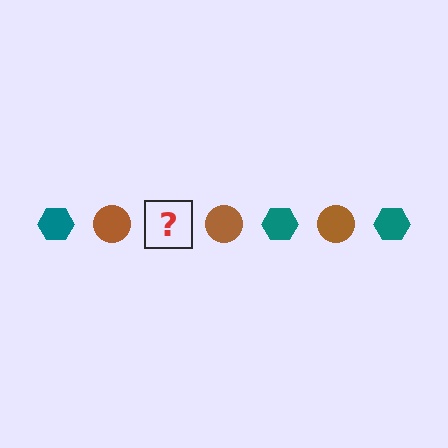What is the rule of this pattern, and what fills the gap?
The rule is that the pattern alternates between teal hexagon and brown circle. The gap should be filled with a teal hexagon.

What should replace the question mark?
The question mark should be replaced with a teal hexagon.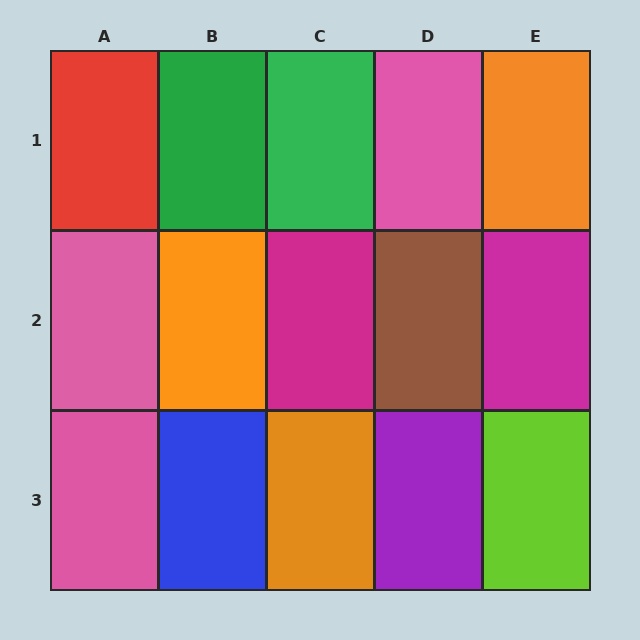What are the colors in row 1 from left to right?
Red, green, green, pink, orange.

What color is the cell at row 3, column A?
Pink.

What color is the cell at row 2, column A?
Pink.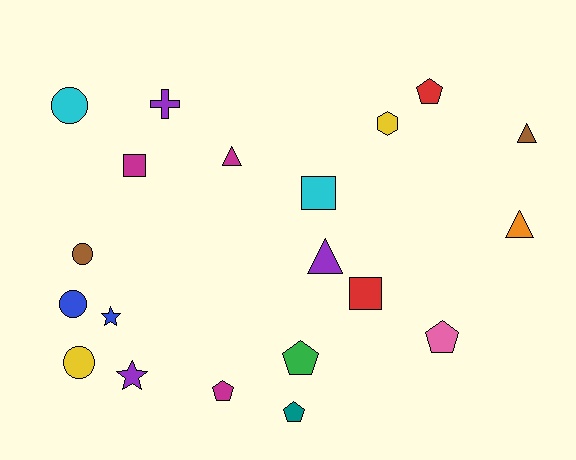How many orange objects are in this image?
There is 1 orange object.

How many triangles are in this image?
There are 4 triangles.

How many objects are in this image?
There are 20 objects.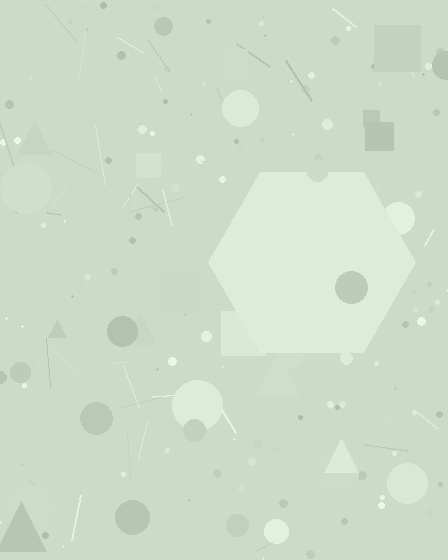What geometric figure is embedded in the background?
A hexagon is embedded in the background.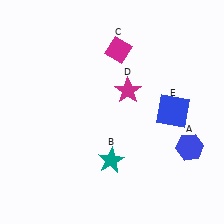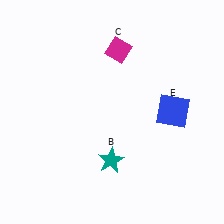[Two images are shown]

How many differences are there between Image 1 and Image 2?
There are 2 differences between the two images.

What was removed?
The blue hexagon (A), the magenta star (D) were removed in Image 2.